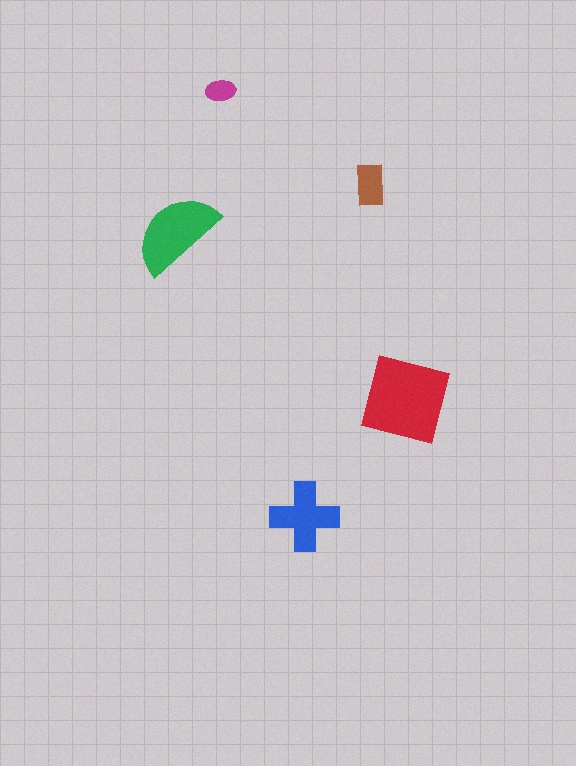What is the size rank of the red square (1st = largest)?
1st.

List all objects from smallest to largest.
The magenta ellipse, the brown rectangle, the blue cross, the green semicircle, the red square.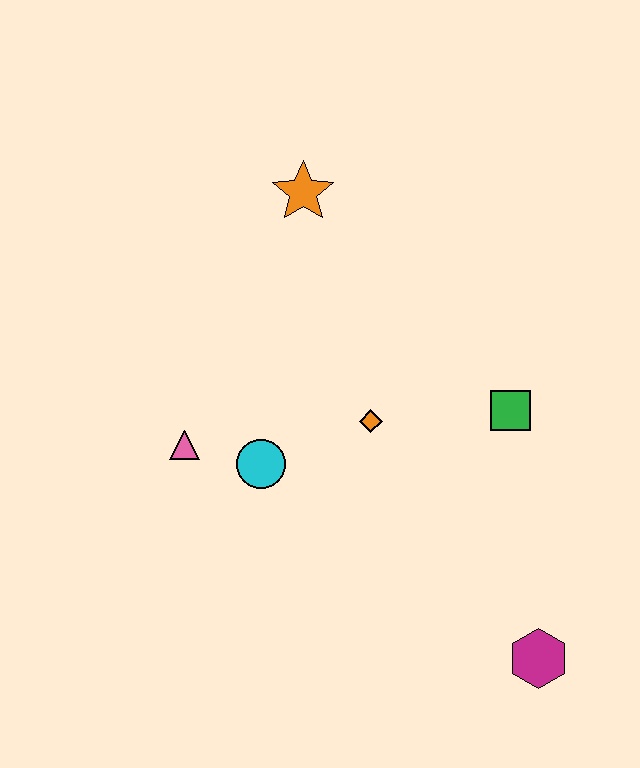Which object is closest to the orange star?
The orange diamond is closest to the orange star.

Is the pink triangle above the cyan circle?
Yes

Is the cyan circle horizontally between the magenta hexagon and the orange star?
No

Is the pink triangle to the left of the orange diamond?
Yes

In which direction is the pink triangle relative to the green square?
The pink triangle is to the left of the green square.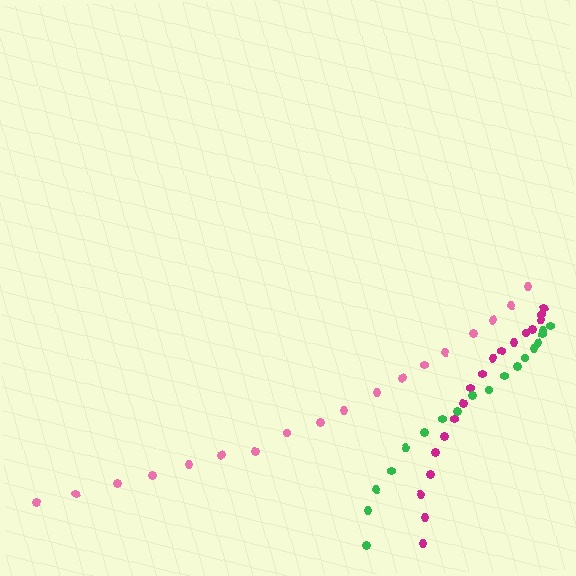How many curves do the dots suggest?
There are 3 distinct paths.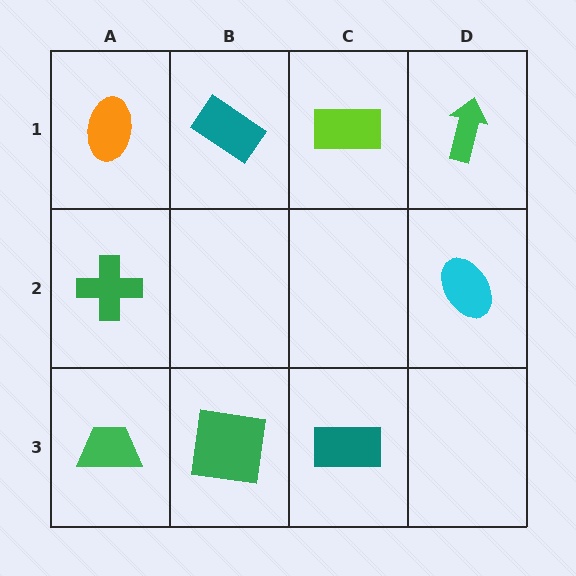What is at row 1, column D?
A green arrow.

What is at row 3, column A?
A green trapezoid.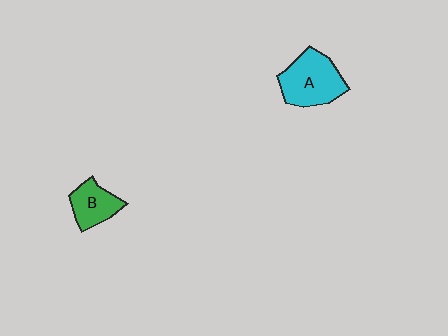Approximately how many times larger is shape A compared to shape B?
Approximately 1.6 times.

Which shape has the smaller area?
Shape B (green).